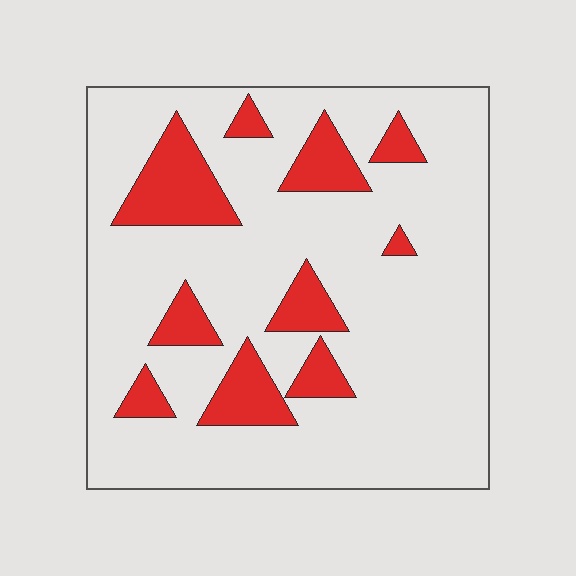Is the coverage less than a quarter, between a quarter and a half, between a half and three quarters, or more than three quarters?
Less than a quarter.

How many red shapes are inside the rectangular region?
10.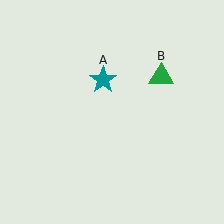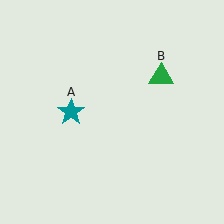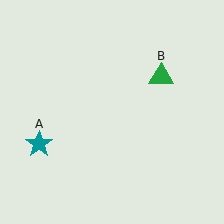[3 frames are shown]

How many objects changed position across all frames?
1 object changed position: teal star (object A).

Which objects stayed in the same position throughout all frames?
Green triangle (object B) remained stationary.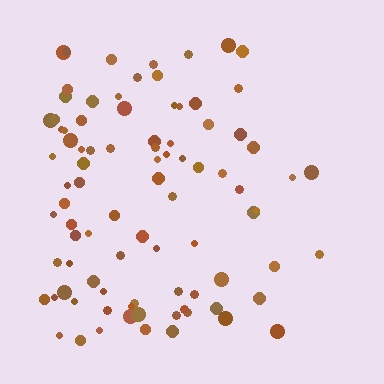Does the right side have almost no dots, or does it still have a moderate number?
Still a moderate number, just noticeably fewer than the left.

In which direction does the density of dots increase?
From right to left, with the left side densest.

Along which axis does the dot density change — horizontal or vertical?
Horizontal.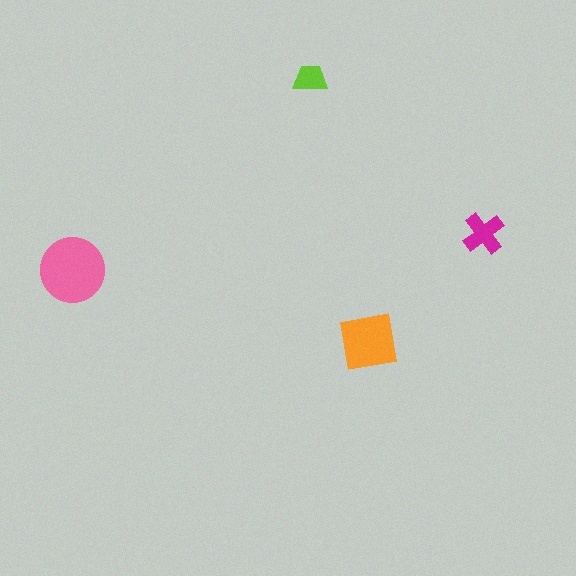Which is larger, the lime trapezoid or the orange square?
The orange square.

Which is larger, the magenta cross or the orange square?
The orange square.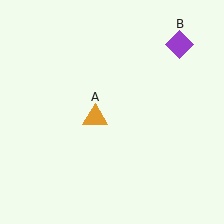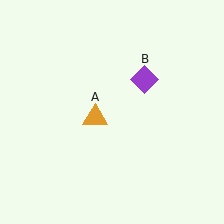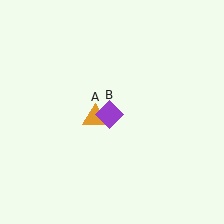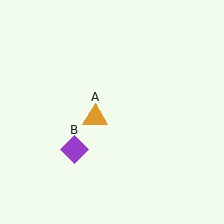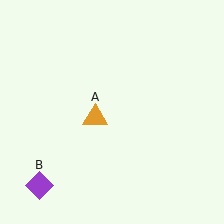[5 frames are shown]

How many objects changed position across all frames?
1 object changed position: purple diamond (object B).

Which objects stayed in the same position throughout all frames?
Orange triangle (object A) remained stationary.